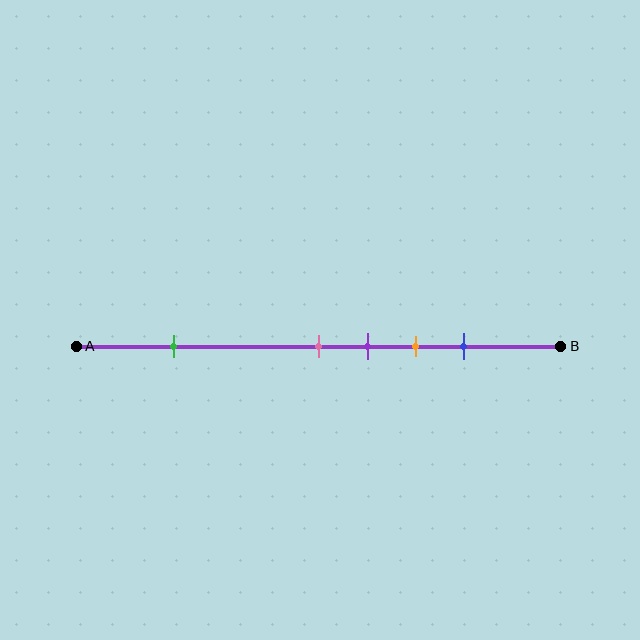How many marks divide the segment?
There are 5 marks dividing the segment.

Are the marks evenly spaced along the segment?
No, the marks are not evenly spaced.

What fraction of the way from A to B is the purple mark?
The purple mark is approximately 60% (0.6) of the way from A to B.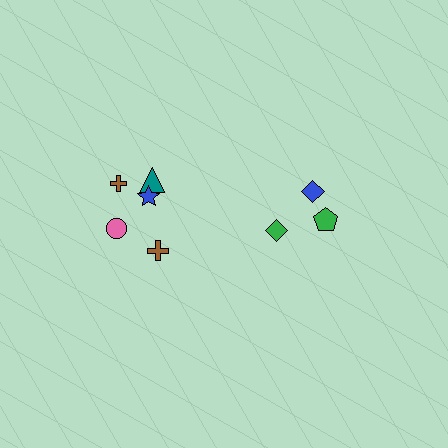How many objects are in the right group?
There are 3 objects.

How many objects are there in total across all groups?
There are 8 objects.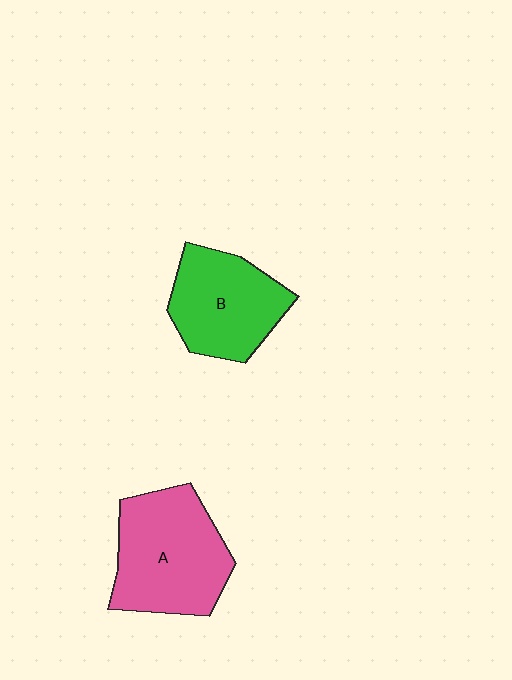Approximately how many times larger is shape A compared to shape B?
Approximately 1.2 times.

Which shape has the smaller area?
Shape B (green).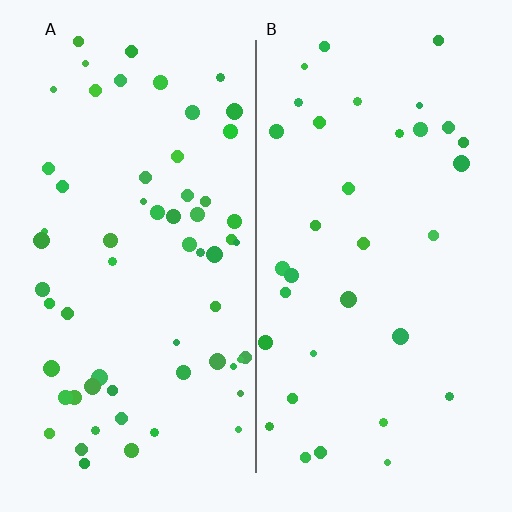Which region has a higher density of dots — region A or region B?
A (the left).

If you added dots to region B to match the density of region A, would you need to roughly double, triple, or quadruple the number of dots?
Approximately double.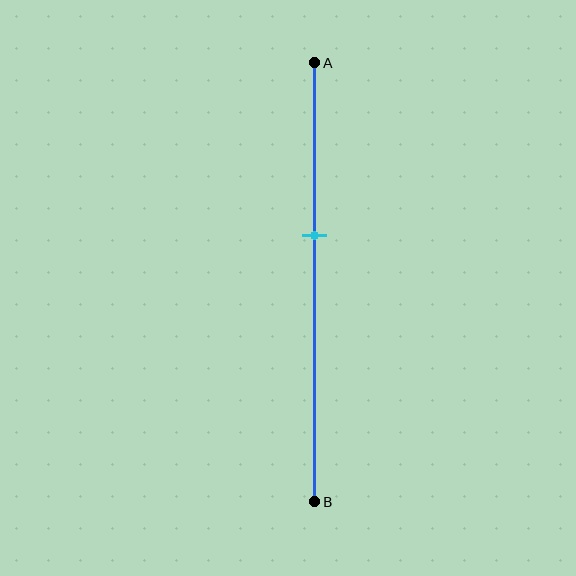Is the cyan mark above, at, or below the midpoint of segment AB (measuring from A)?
The cyan mark is above the midpoint of segment AB.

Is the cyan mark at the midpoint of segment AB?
No, the mark is at about 40% from A, not at the 50% midpoint.